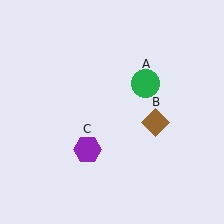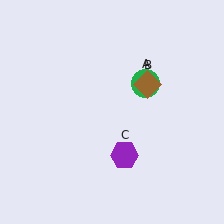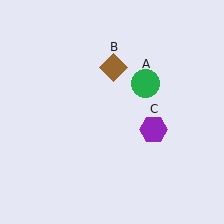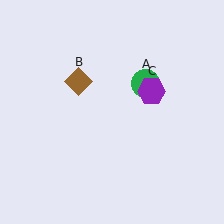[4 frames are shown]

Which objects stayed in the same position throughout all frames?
Green circle (object A) remained stationary.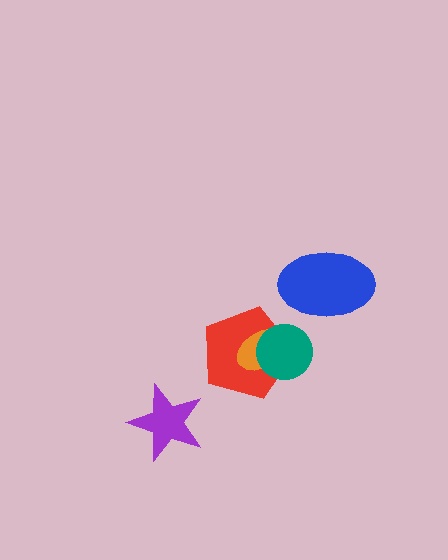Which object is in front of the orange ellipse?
The teal circle is in front of the orange ellipse.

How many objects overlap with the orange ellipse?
2 objects overlap with the orange ellipse.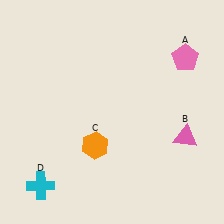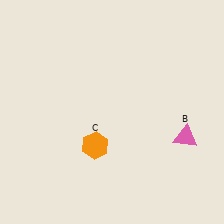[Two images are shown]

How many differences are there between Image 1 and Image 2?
There are 2 differences between the two images.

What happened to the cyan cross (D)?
The cyan cross (D) was removed in Image 2. It was in the bottom-left area of Image 1.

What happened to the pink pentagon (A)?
The pink pentagon (A) was removed in Image 2. It was in the top-right area of Image 1.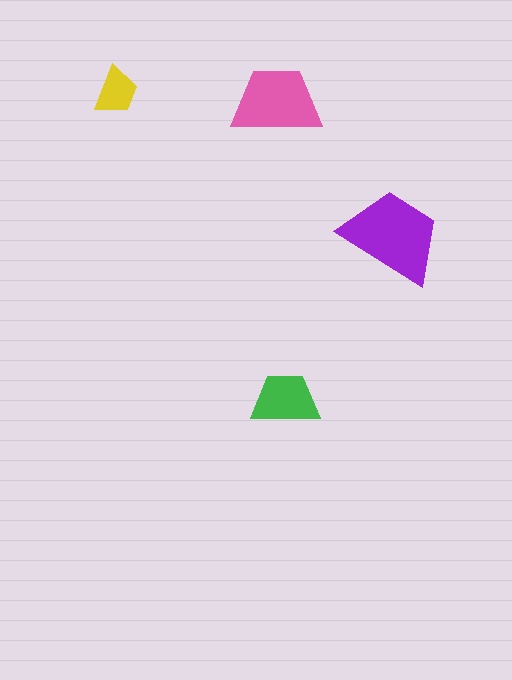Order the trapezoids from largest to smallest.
the purple one, the pink one, the green one, the yellow one.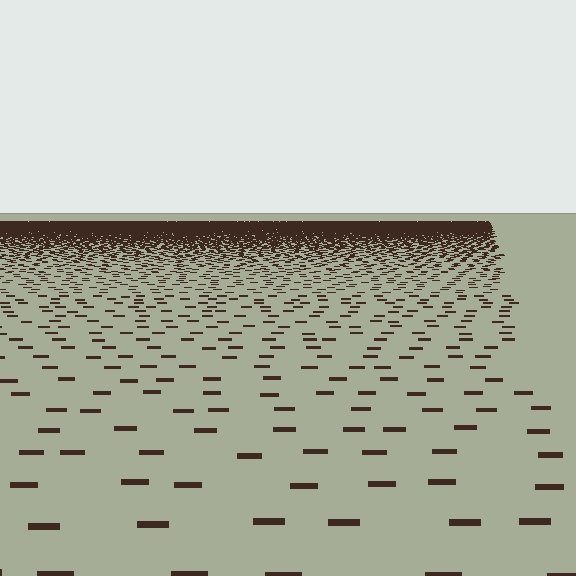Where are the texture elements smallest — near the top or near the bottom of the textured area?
Near the top.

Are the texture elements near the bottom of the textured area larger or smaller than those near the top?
Larger. Near the bottom, elements are closer to the viewer and appear at a bigger on-screen size.